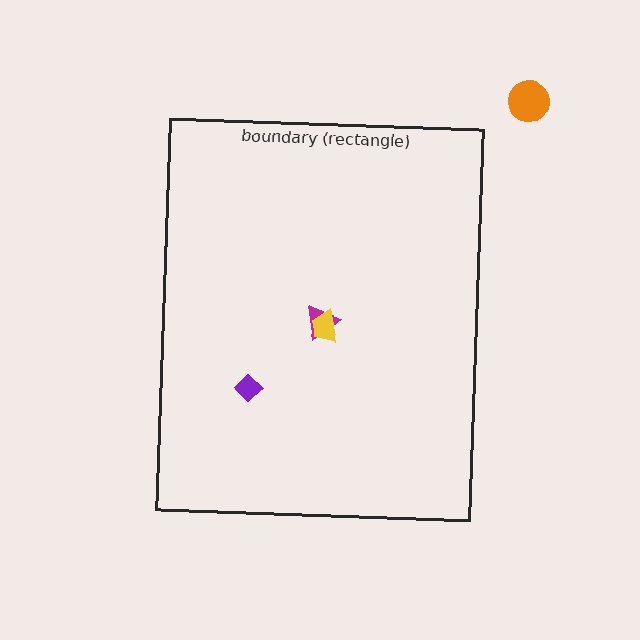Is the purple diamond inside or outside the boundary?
Inside.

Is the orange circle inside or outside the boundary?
Outside.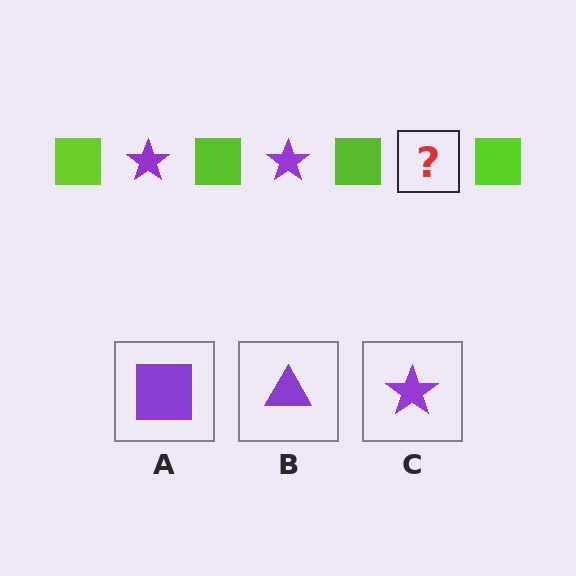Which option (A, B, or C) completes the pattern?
C.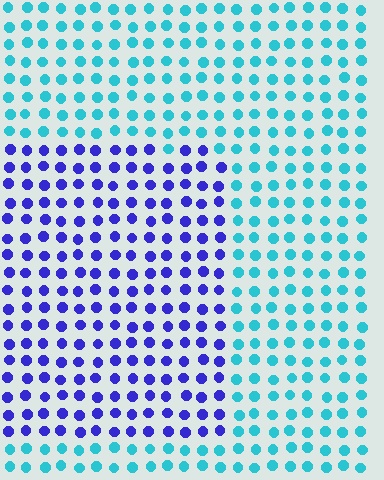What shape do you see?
I see a rectangle.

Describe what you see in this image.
The image is filled with small cyan elements in a uniform arrangement. A rectangle-shaped region is visible where the elements are tinted to a slightly different hue, forming a subtle color boundary.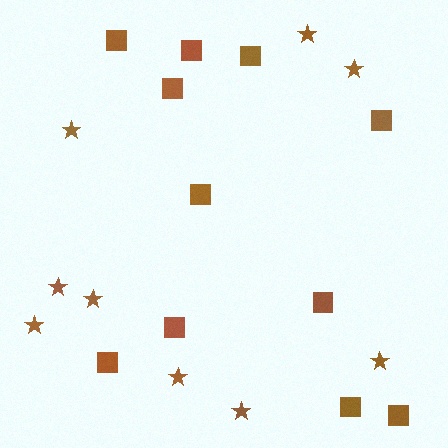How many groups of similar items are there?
There are 2 groups: one group of stars (9) and one group of squares (11).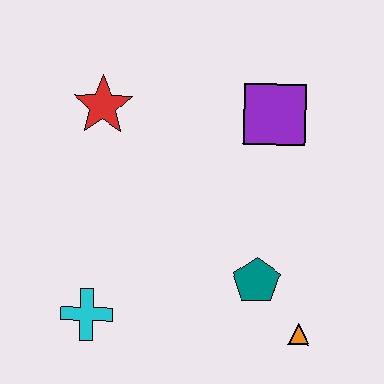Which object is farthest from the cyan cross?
The purple square is farthest from the cyan cross.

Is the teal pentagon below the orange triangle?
No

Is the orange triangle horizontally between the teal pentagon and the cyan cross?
No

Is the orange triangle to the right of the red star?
Yes